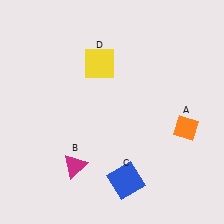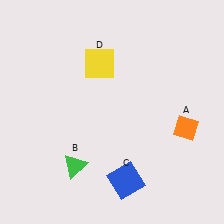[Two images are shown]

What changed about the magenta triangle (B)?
In Image 1, B is magenta. In Image 2, it changed to green.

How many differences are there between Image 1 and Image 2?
There is 1 difference between the two images.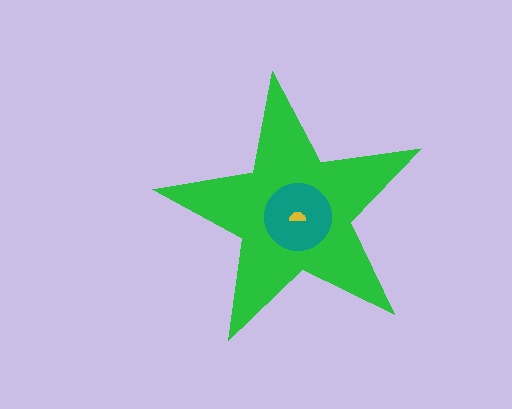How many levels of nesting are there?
3.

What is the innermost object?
The yellow semicircle.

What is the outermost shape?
The green star.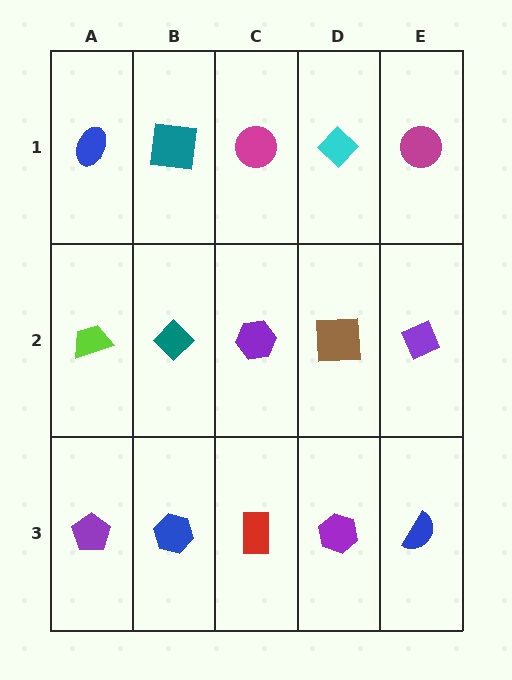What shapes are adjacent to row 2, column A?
A blue ellipse (row 1, column A), a purple pentagon (row 3, column A), a teal diamond (row 2, column B).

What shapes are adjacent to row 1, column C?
A purple hexagon (row 2, column C), a teal square (row 1, column B), a cyan diamond (row 1, column D).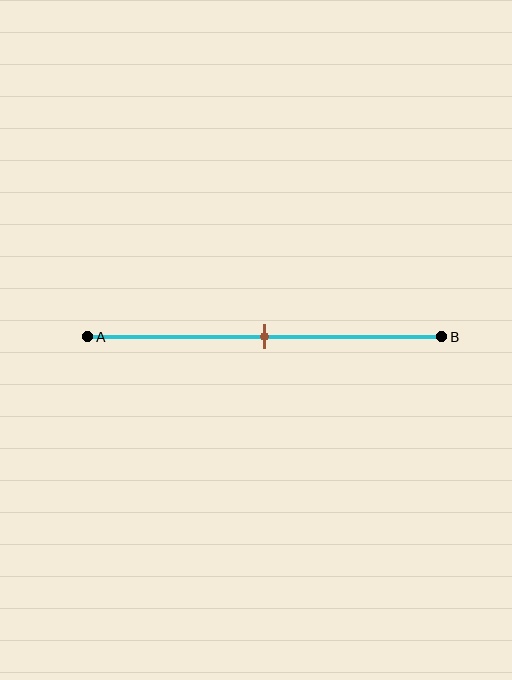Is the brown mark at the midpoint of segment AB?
Yes, the mark is approximately at the midpoint.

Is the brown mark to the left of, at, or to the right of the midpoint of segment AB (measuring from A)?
The brown mark is approximately at the midpoint of segment AB.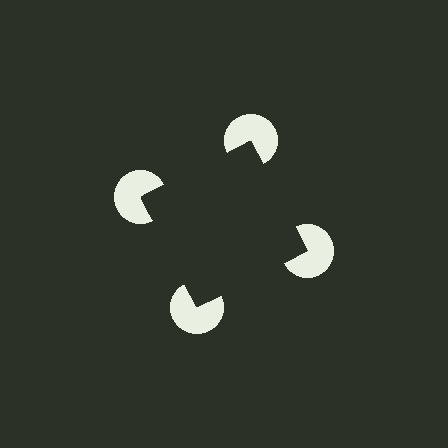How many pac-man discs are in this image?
There are 4 — one at each vertex of the illusory square.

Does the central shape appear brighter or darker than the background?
It typically appears slightly darker than the background, even though no actual brightness change is drawn.